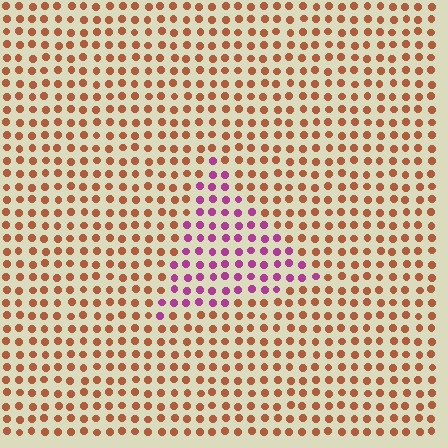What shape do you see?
I see a triangle.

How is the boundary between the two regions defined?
The boundary is defined purely by a slight shift in hue (about 63 degrees). Spacing, size, and orientation are identical on both sides.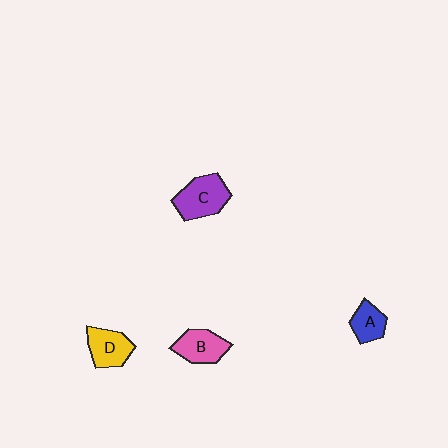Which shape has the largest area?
Shape C (purple).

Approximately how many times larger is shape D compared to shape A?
Approximately 1.3 times.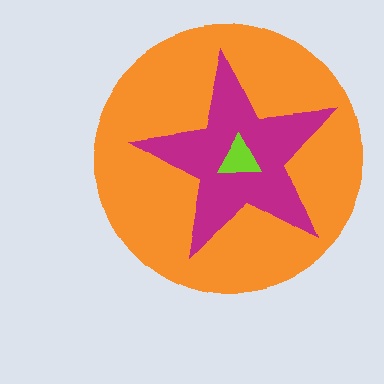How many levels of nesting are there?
3.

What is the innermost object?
The lime triangle.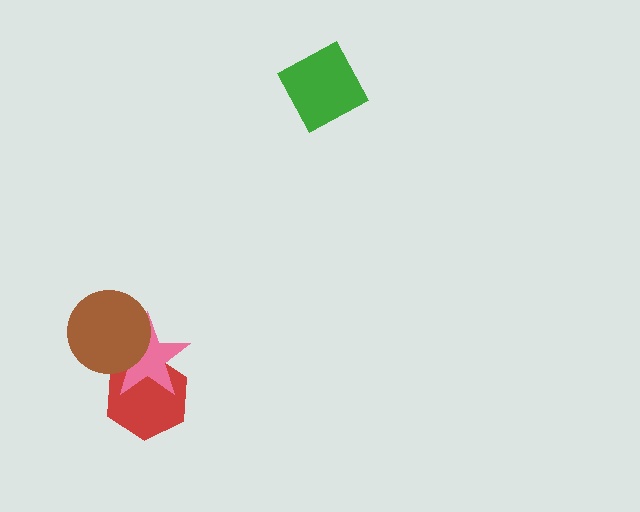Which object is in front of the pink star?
The brown circle is in front of the pink star.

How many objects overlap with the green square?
0 objects overlap with the green square.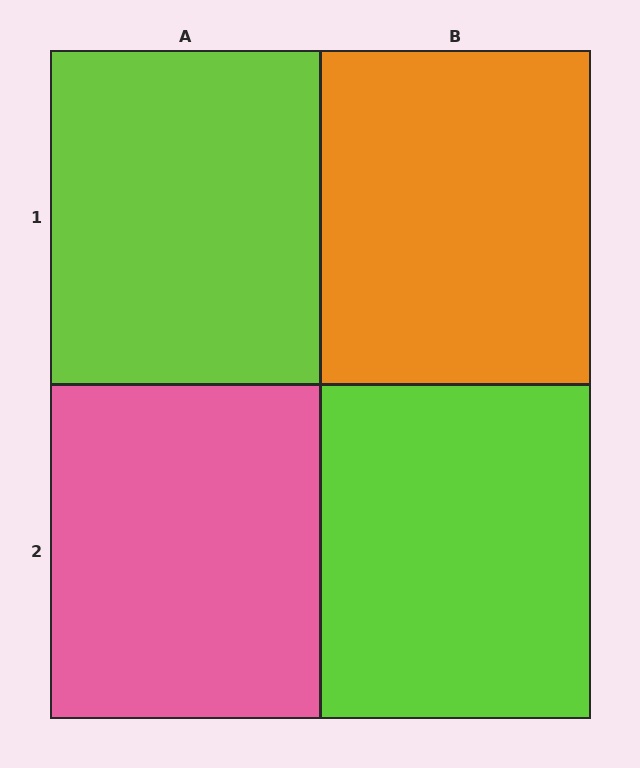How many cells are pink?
1 cell is pink.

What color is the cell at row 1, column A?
Lime.